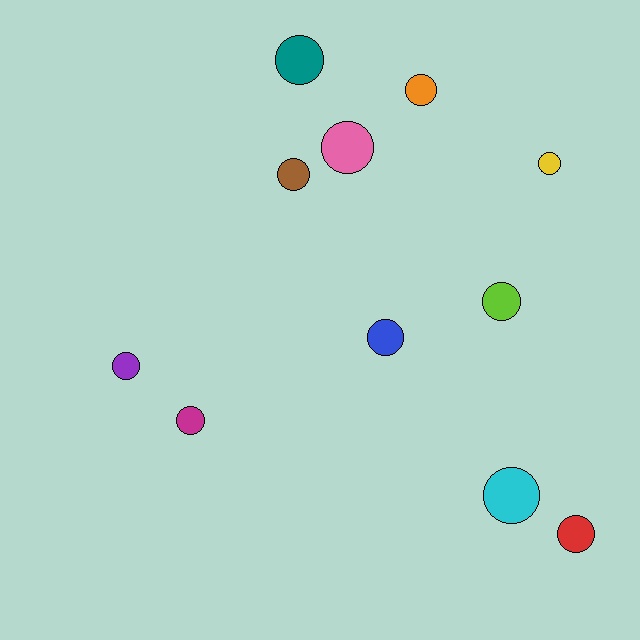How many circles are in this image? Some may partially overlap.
There are 11 circles.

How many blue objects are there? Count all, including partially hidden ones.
There is 1 blue object.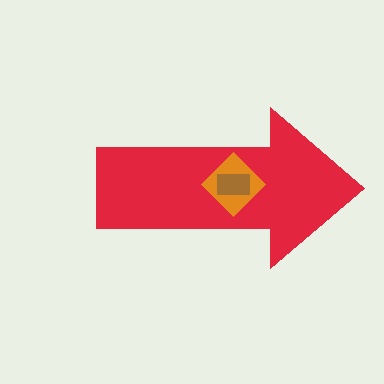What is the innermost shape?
The brown rectangle.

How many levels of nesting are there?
3.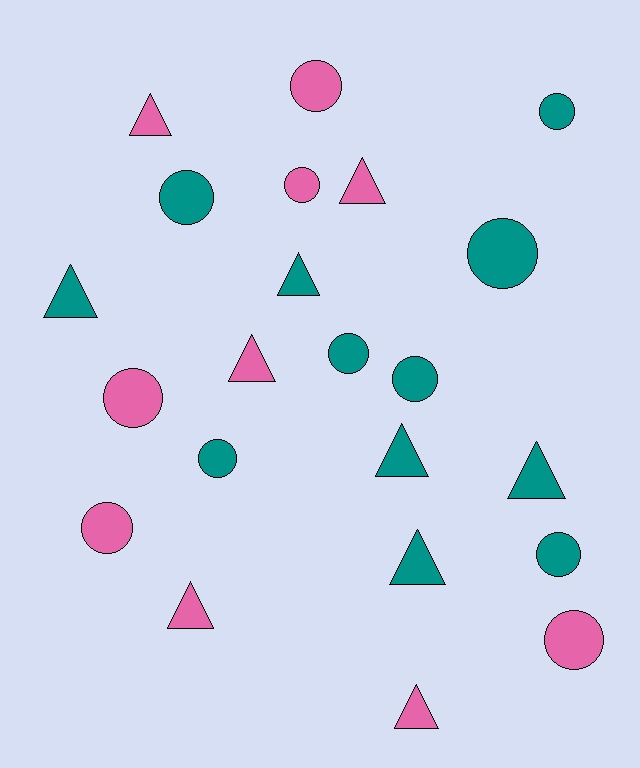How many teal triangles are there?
There are 5 teal triangles.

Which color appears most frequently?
Teal, with 12 objects.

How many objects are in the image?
There are 22 objects.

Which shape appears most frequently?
Circle, with 12 objects.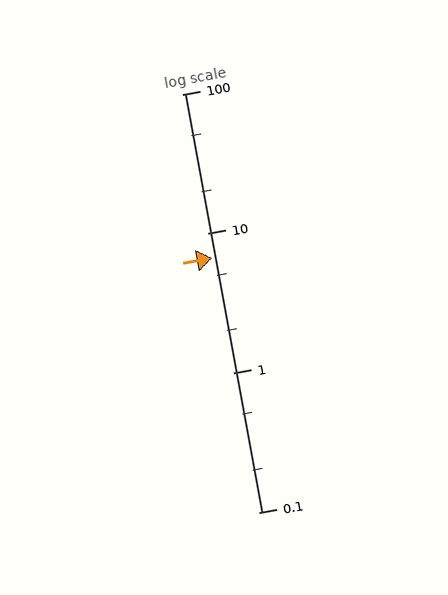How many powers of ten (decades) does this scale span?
The scale spans 3 decades, from 0.1 to 100.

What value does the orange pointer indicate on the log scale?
The pointer indicates approximately 6.7.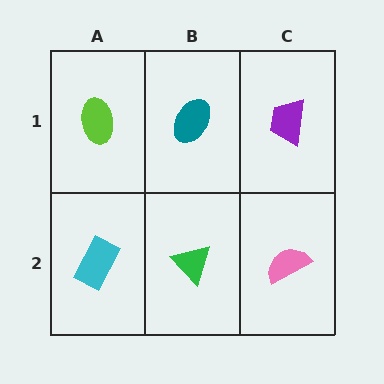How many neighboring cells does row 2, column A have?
2.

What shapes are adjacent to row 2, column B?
A teal ellipse (row 1, column B), a cyan rectangle (row 2, column A), a pink semicircle (row 2, column C).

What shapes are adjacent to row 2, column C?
A purple trapezoid (row 1, column C), a green triangle (row 2, column B).